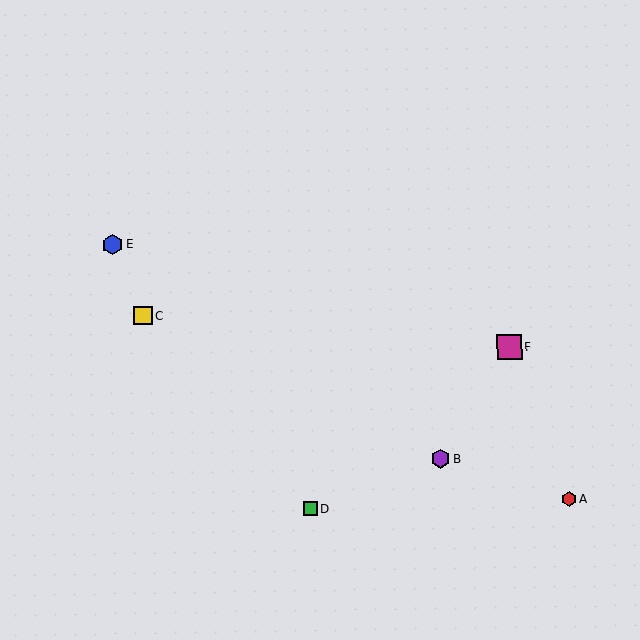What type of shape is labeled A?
Shape A is a red hexagon.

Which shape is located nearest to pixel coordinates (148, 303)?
The yellow square (labeled C) at (143, 316) is nearest to that location.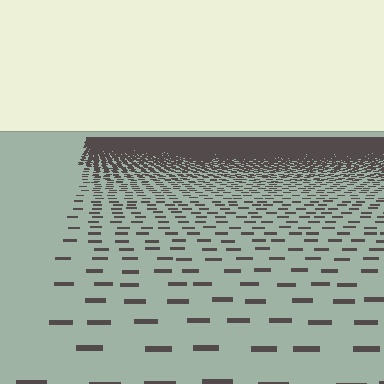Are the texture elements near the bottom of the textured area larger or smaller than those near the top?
Larger. Near the bottom, elements are closer to the viewer and appear at a bigger on-screen size.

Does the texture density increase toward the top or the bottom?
Density increases toward the top.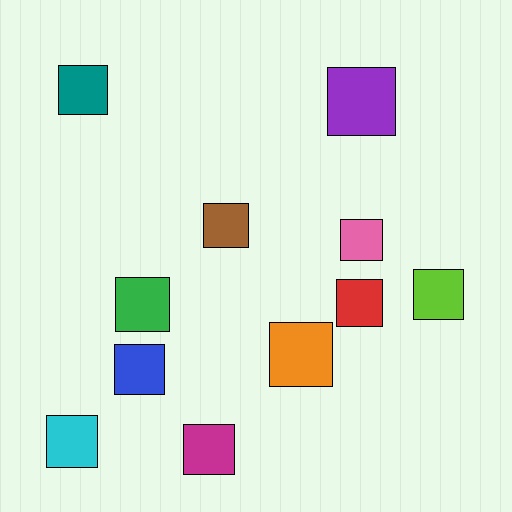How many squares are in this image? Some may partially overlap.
There are 11 squares.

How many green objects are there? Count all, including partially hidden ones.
There is 1 green object.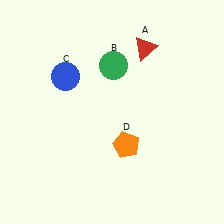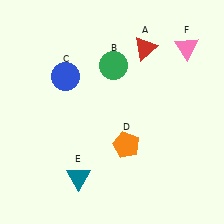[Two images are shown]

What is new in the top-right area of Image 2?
A pink triangle (F) was added in the top-right area of Image 2.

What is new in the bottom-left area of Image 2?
A teal triangle (E) was added in the bottom-left area of Image 2.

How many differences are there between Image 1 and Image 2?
There are 2 differences between the two images.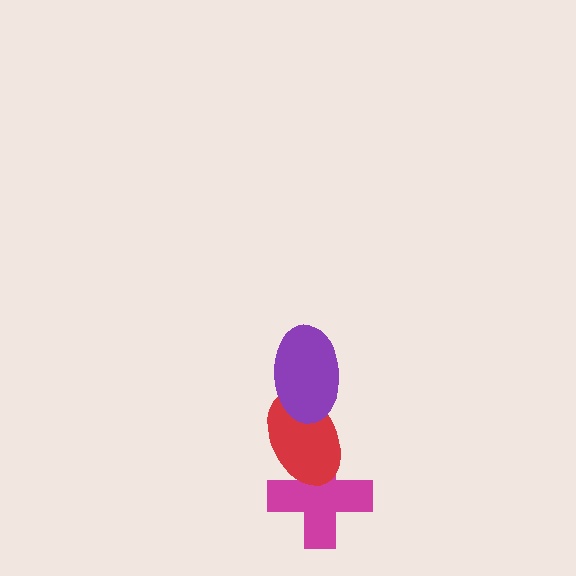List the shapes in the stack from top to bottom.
From top to bottom: the purple ellipse, the red ellipse, the magenta cross.